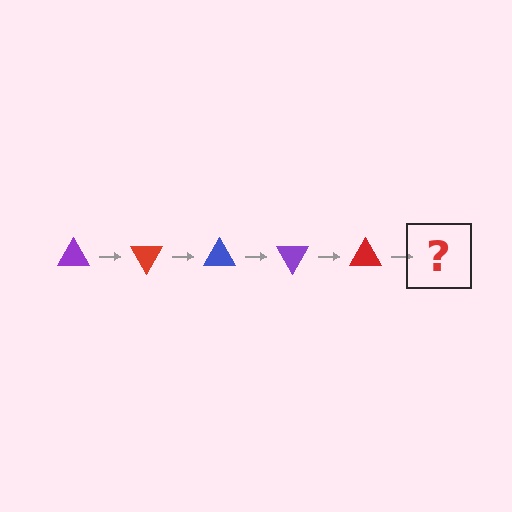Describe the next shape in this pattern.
It should be a blue triangle, rotated 300 degrees from the start.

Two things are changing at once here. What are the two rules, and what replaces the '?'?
The two rules are that it rotates 60 degrees each step and the color cycles through purple, red, and blue. The '?' should be a blue triangle, rotated 300 degrees from the start.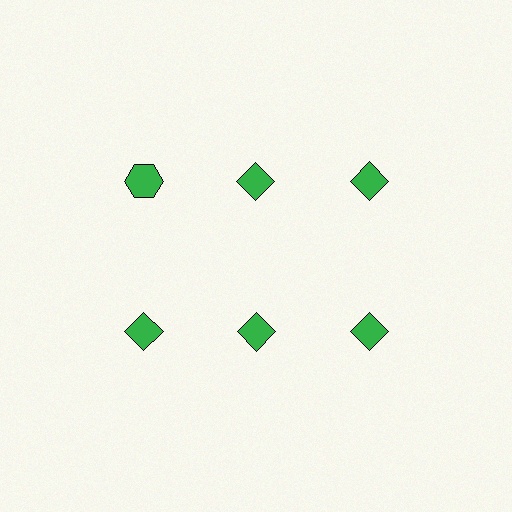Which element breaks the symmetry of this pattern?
The green hexagon in the top row, leftmost column breaks the symmetry. All other shapes are green diamonds.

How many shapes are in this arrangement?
There are 6 shapes arranged in a grid pattern.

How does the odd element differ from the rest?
It has a different shape: hexagon instead of diamond.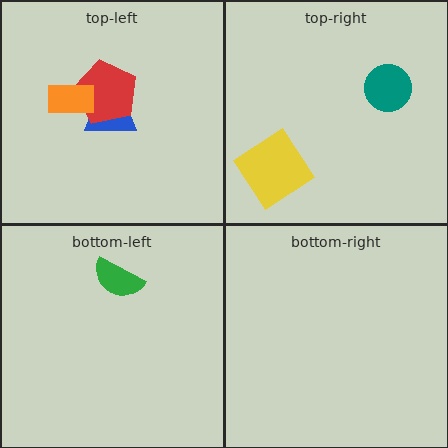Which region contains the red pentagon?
The top-left region.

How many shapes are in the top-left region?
3.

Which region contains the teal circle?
The top-right region.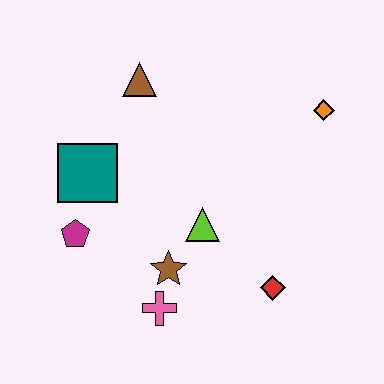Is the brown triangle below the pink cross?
No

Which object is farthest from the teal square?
The orange diamond is farthest from the teal square.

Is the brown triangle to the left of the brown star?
Yes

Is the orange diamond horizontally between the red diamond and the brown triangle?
No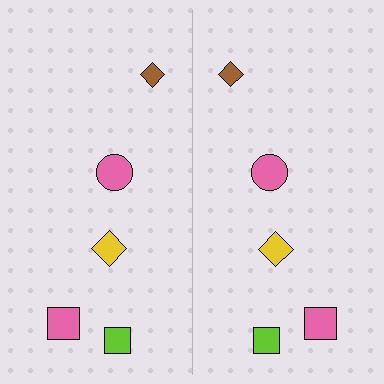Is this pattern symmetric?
Yes, this pattern has bilateral (reflection) symmetry.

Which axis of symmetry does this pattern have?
The pattern has a vertical axis of symmetry running through the center of the image.